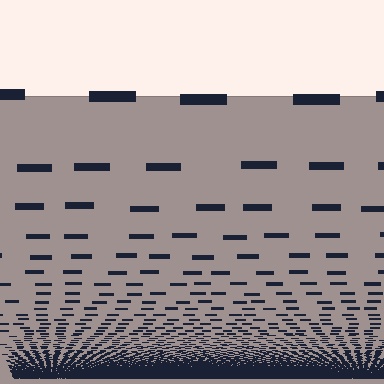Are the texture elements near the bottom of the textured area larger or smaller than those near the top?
Smaller. The gradient is inverted — elements near the bottom are smaller and denser.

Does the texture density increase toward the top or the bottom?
Density increases toward the bottom.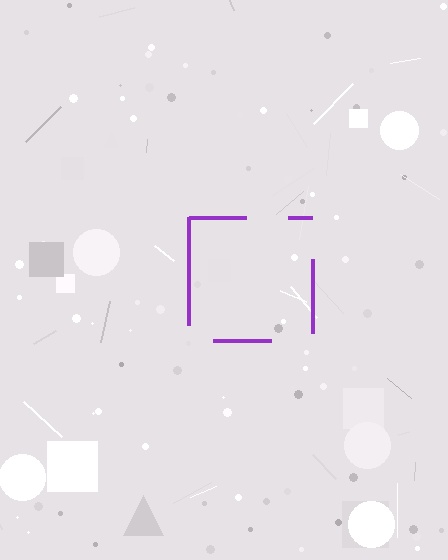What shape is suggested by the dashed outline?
The dashed outline suggests a square.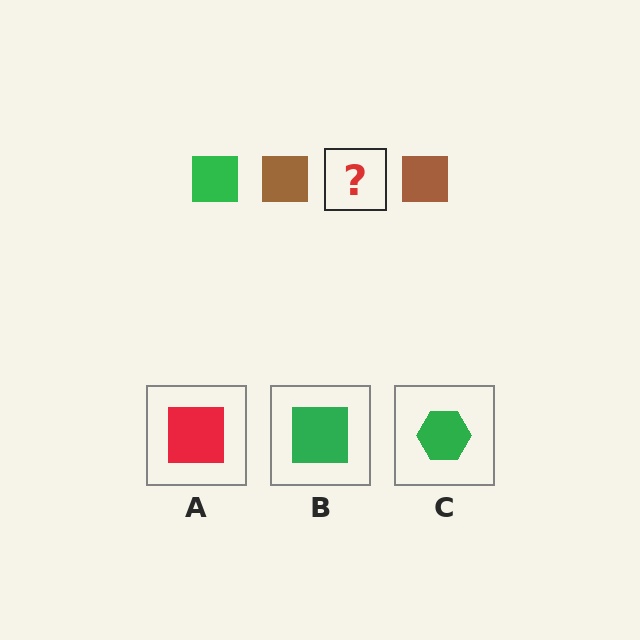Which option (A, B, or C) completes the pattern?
B.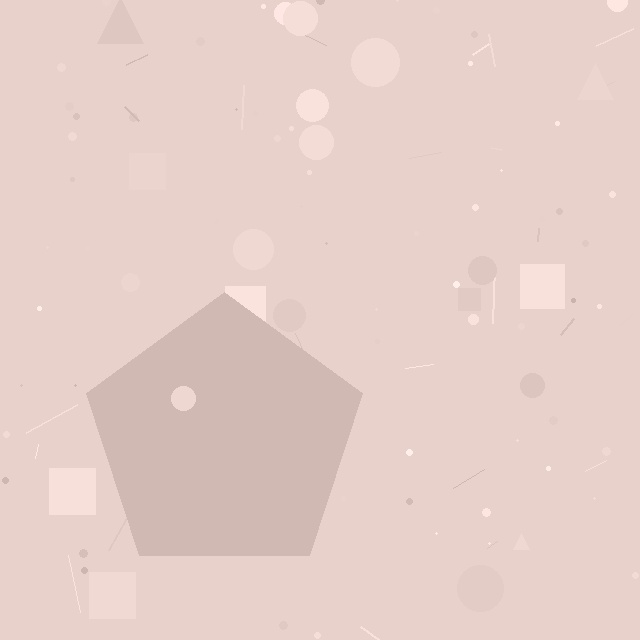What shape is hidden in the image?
A pentagon is hidden in the image.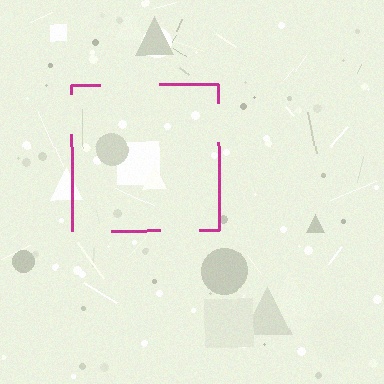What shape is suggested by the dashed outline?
The dashed outline suggests a square.